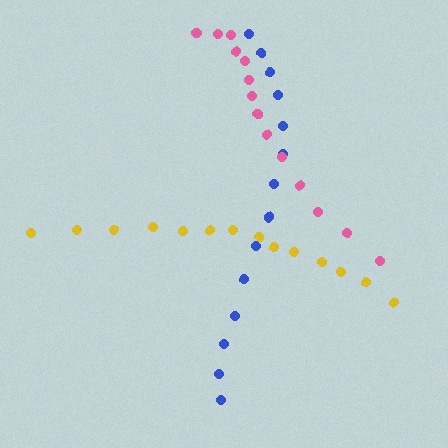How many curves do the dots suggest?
There are 3 distinct paths.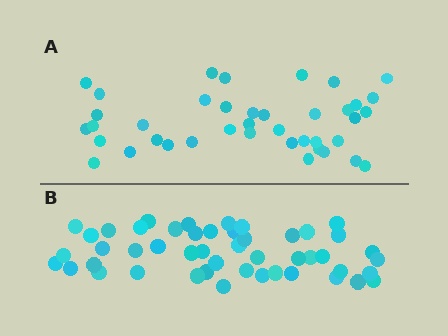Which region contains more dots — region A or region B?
Region B (the bottom region) has more dots.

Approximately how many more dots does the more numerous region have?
Region B has roughly 8 or so more dots than region A.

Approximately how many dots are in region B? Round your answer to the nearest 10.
About 50 dots. (The exact count is 48, which rounds to 50.)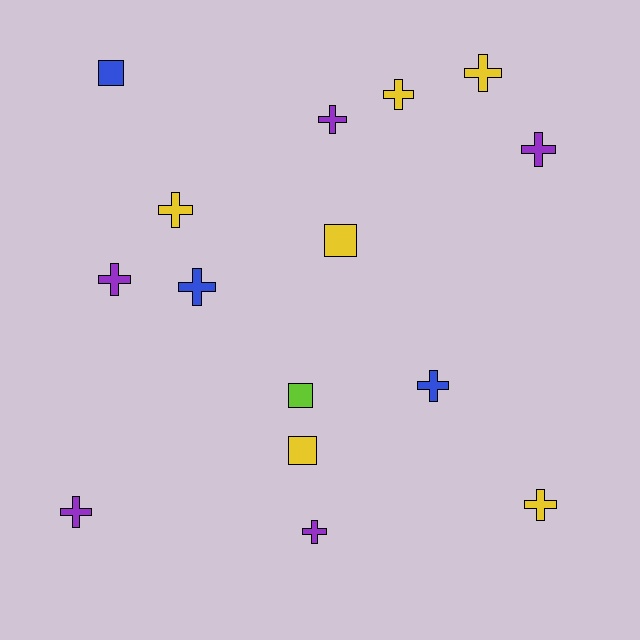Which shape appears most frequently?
Cross, with 11 objects.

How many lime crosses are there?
There are no lime crosses.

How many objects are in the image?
There are 15 objects.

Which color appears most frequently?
Yellow, with 6 objects.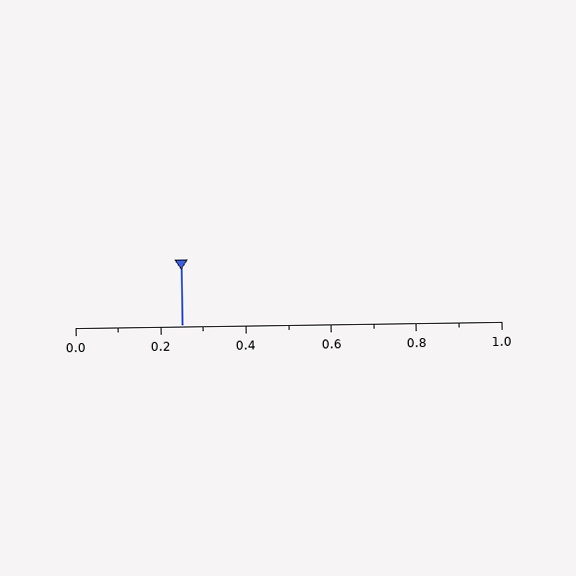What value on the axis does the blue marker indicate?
The marker indicates approximately 0.25.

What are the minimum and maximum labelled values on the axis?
The axis runs from 0.0 to 1.0.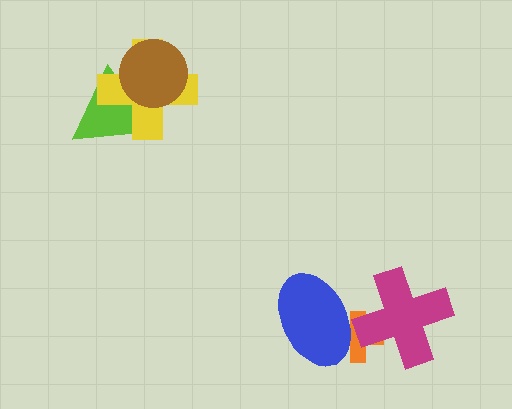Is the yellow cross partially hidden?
Yes, it is partially covered by another shape.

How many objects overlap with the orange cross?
2 objects overlap with the orange cross.